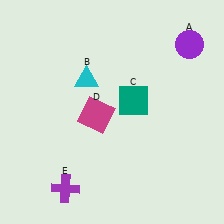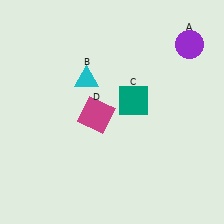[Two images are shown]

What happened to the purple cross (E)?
The purple cross (E) was removed in Image 2. It was in the bottom-left area of Image 1.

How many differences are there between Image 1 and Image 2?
There is 1 difference between the two images.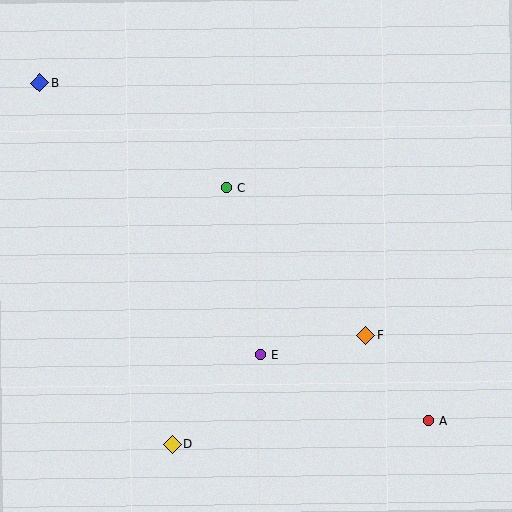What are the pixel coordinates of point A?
Point A is at (428, 421).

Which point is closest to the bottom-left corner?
Point D is closest to the bottom-left corner.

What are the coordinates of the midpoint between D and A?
The midpoint between D and A is at (300, 433).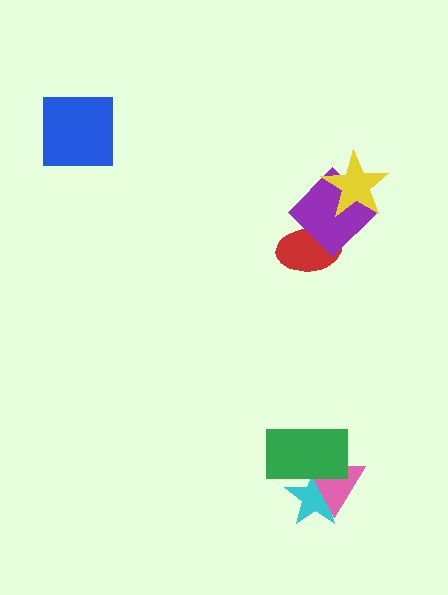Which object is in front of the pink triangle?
The green rectangle is in front of the pink triangle.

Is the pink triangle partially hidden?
Yes, it is partially covered by another shape.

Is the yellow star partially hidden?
No, no other shape covers it.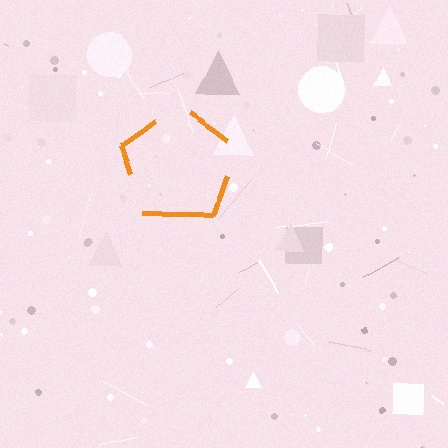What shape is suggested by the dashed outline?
The dashed outline suggests a pentagon.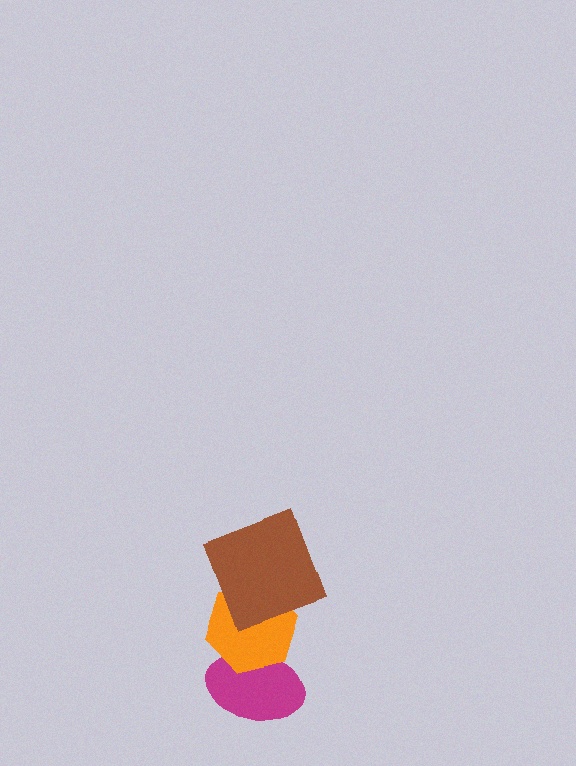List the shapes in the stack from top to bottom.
From top to bottom: the brown square, the orange hexagon, the magenta ellipse.